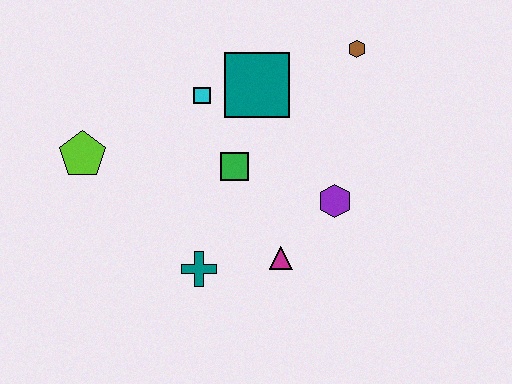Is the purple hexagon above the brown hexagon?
No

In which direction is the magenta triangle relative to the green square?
The magenta triangle is below the green square.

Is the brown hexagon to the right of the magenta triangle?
Yes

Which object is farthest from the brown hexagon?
The lime pentagon is farthest from the brown hexagon.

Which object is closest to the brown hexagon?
The teal square is closest to the brown hexagon.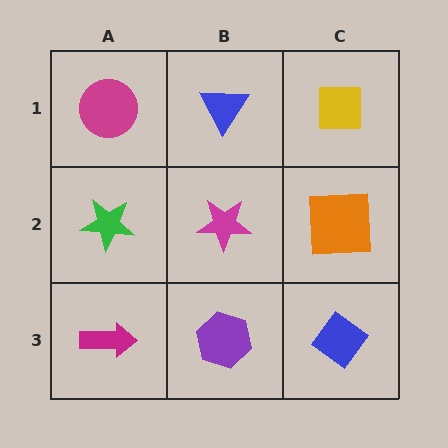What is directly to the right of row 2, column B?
An orange square.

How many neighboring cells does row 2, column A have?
3.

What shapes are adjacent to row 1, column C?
An orange square (row 2, column C), a blue triangle (row 1, column B).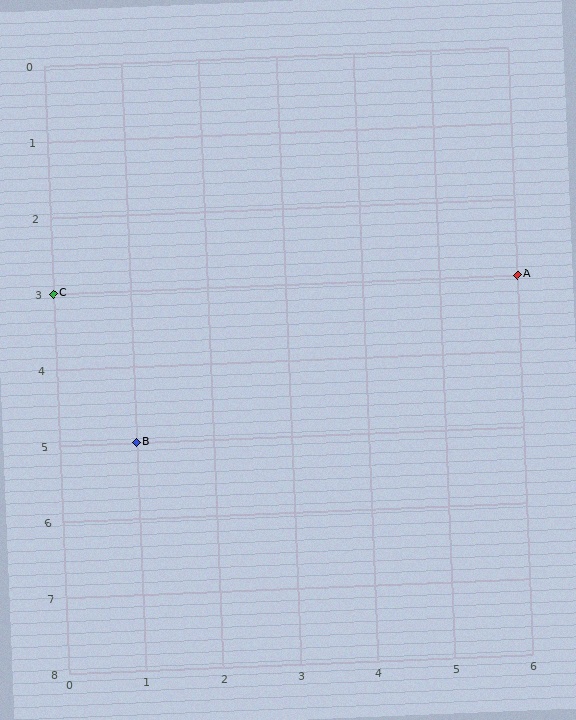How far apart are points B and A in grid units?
Points B and A are 5 columns and 2 rows apart (about 5.4 grid units diagonally).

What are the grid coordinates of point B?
Point B is at grid coordinates (1, 5).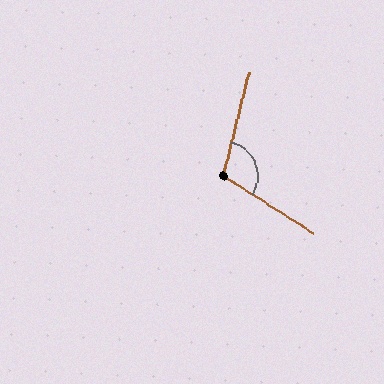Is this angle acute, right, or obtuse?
It is obtuse.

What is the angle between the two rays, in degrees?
Approximately 108 degrees.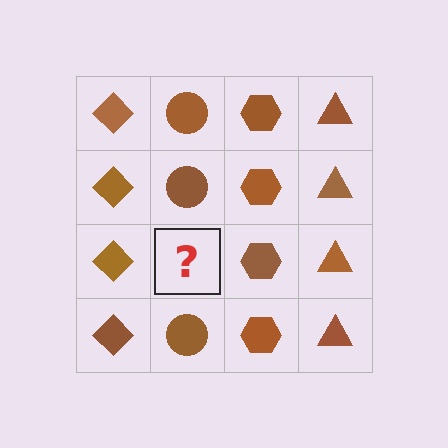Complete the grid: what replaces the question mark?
The question mark should be replaced with a brown circle.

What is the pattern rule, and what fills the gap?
The rule is that each column has a consistent shape. The gap should be filled with a brown circle.